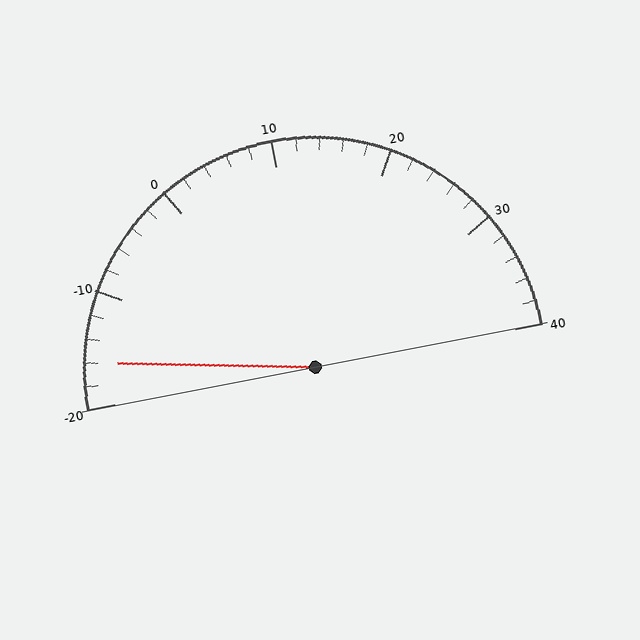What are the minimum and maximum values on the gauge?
The gauge ranges from -20 to 40.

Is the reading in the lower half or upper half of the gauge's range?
The reading is in the lower half of the range (-20 to 40).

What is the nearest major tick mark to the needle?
The nearest major tick mark is -20.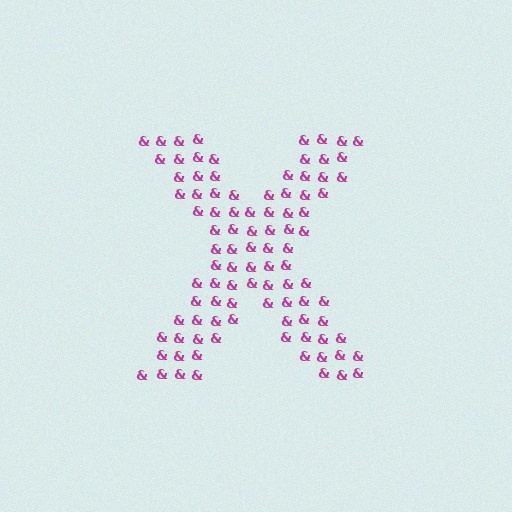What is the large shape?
The large shape is the letter X.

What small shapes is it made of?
It is made of small ampersands.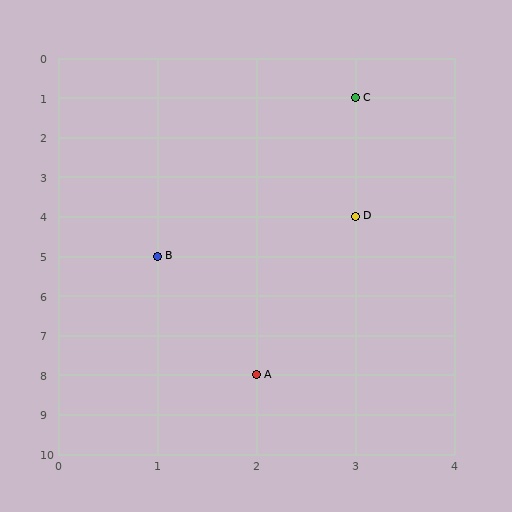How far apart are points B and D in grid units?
Points B and D are 2 columns and 1 row apart (about 2.2 grid units diagonally).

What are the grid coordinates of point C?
Point C is at grid coordinates (3, 1).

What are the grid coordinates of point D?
Point D is at grid coordinates (3, 4).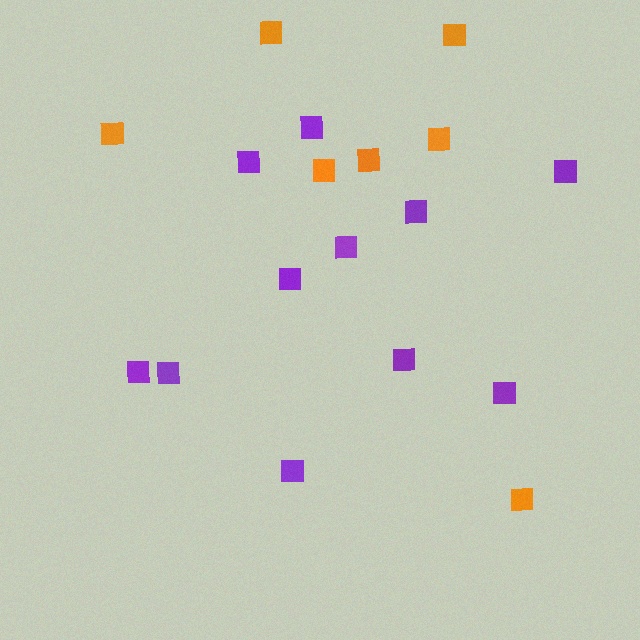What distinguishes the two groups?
There are 2 groups: one group of purple squares (11) and one group of orange squares (7).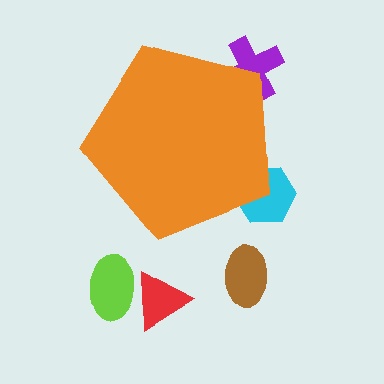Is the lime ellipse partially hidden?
No, the lime ellipse is fully visible.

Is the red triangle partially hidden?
No, the red triangle is fully visible.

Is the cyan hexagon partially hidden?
Yes, the cyan hexagon is partially hidden behind the orange pentagon.